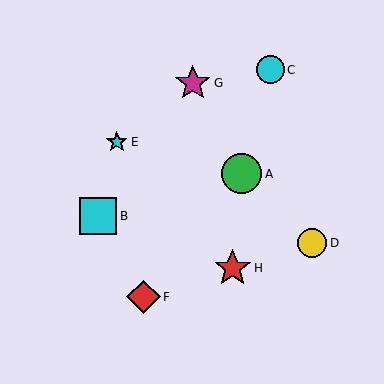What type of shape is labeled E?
Shape E is a cyan star.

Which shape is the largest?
The green circle (labeled A) is the largest.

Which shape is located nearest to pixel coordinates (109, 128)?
The cyan star (labeled E) at (117, 142) is nearest to that location.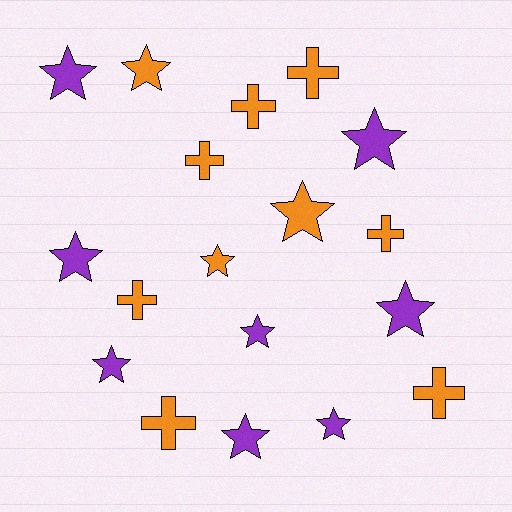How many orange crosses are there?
There are 7 orange crosses.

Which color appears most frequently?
Orange, with 10 objects.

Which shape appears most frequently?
Star, with 11 objects.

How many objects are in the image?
There are 18 objects.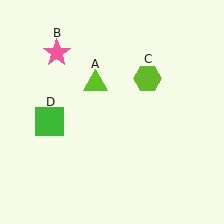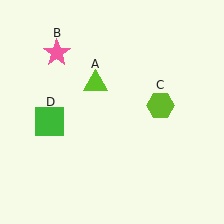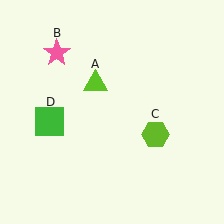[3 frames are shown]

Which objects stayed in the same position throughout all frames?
Lime triangle (object A) and pink star (object B) and green square (object D) remained stationary.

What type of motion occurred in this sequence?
The lime hexagon (object C) rotated clockwise around the center of the scene.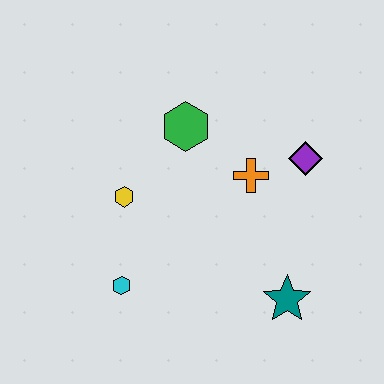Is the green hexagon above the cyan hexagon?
Yes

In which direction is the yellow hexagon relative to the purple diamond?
The yellow hexagon is to the left of the purple diamond.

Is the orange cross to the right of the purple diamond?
No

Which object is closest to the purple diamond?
The orange cross is closest to the purple diamond.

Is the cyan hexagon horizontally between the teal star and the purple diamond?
No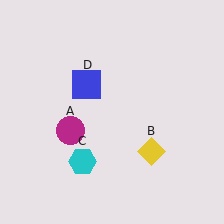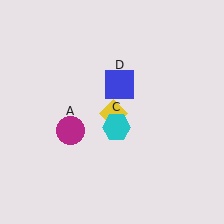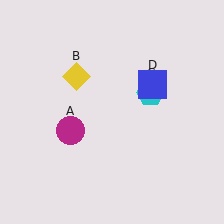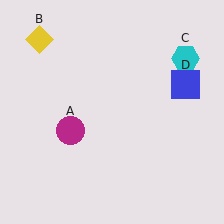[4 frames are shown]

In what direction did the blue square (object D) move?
The blue square (object D) moved right.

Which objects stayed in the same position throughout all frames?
Magenta circle (object A) remained stationary.